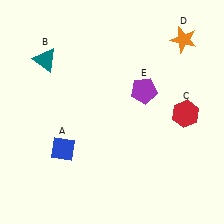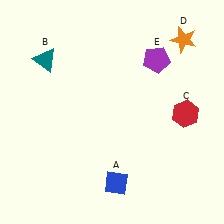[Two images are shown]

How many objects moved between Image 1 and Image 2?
2 objects moved between the two images.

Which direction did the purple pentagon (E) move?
The purple pentagon (E) moved up.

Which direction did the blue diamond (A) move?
The blue diamond (A) moved right.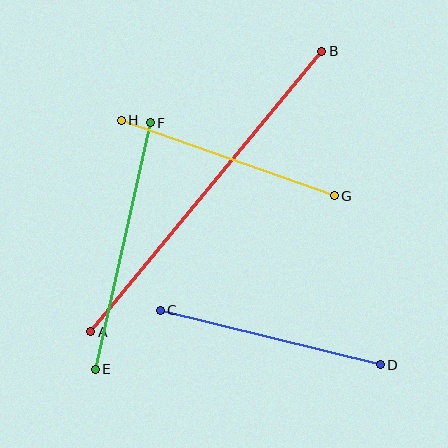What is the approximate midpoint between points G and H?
The midpoint is at approximately (228, 158) pixels.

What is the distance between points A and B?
The distance is approximately 363 pixels.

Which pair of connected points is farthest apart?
Points A and B are farthest apart.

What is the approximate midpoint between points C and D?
The midpoint is at approximately (270, 338) pixels.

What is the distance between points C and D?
The distance is approximately 227 pixels.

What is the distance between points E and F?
The distance is approximately 253 pixels.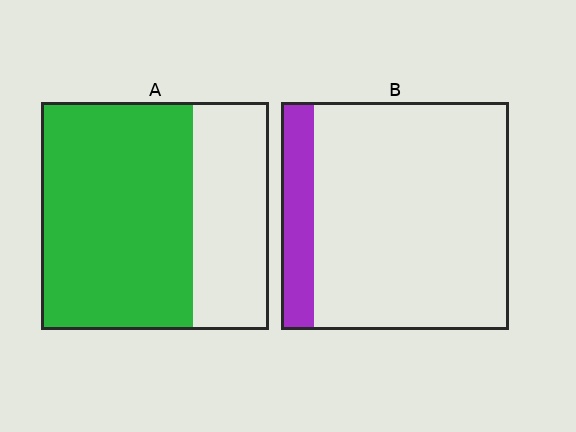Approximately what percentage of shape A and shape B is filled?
A is approximately 65% and B is approximately 15%.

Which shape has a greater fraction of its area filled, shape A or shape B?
Shape A.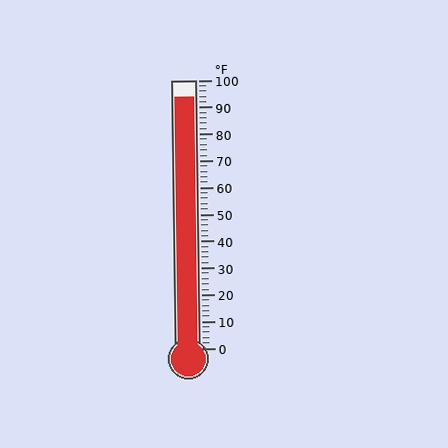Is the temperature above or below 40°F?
The temperature is above 40°F.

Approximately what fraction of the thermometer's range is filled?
The thermometer is filled to approximately 95% of its range.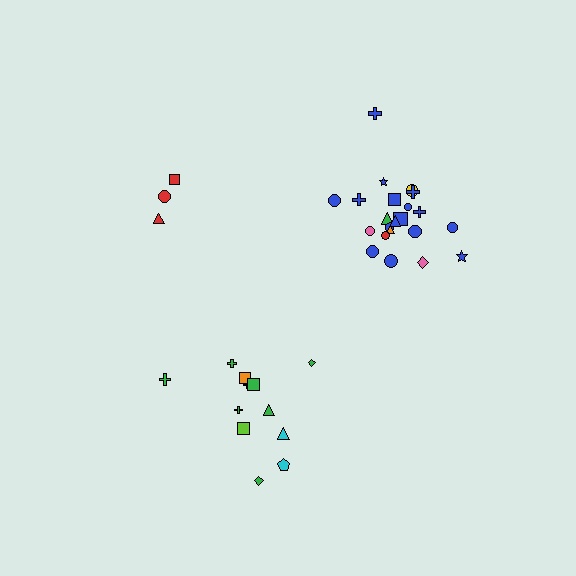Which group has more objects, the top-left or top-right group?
The top-right group.